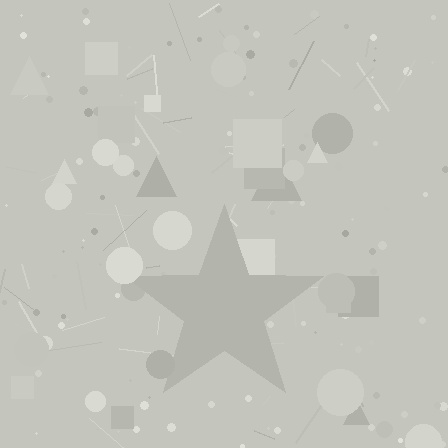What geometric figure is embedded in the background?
A star is embedded in the background.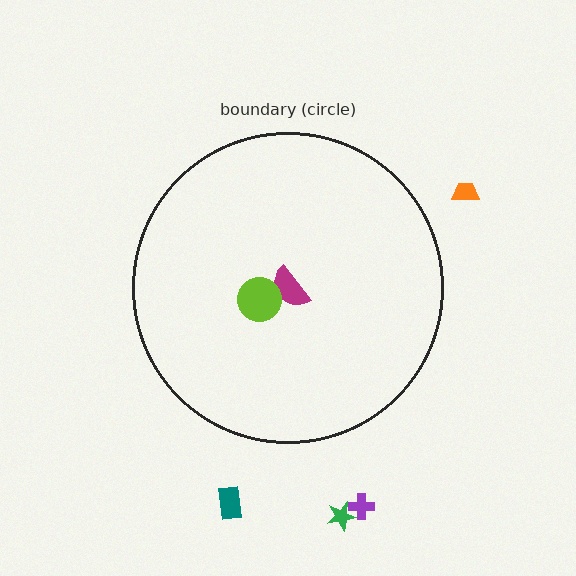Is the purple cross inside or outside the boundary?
Outside.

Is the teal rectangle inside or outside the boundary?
Outside.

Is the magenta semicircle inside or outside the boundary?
Inside.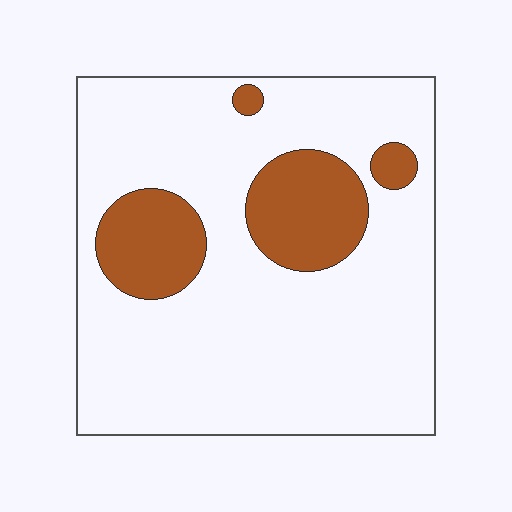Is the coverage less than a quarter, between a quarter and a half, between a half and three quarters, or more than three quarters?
Less than a quarter.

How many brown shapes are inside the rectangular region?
4.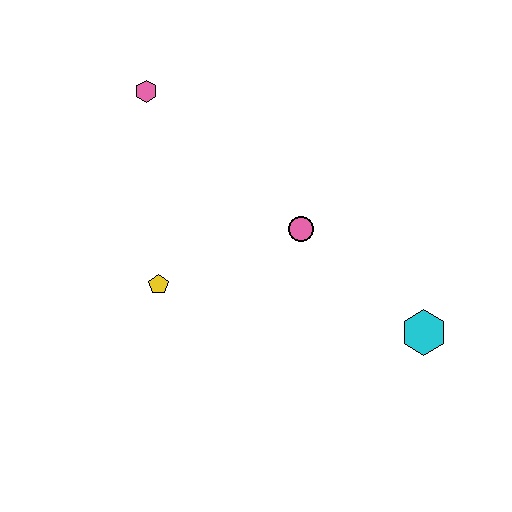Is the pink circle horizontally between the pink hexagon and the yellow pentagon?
No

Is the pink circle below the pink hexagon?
Yes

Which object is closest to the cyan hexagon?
The pink circle is closest to the cyan hexagon.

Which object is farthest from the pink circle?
The pink hexagon is farthest from the pink circle.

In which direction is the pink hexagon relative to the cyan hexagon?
The pink hexagon is to the left of the cyan hexagon.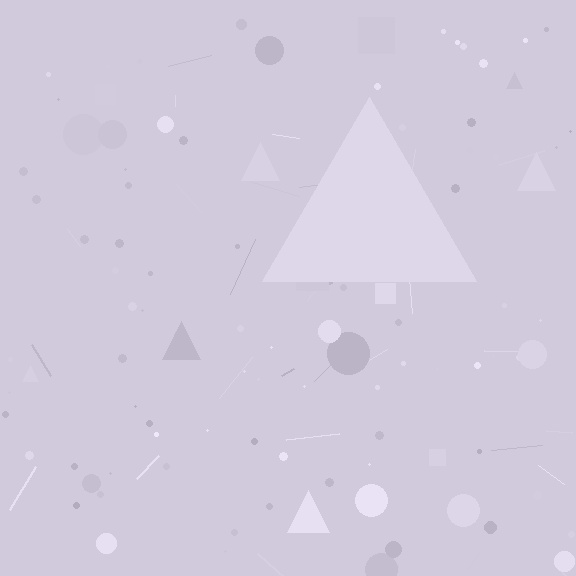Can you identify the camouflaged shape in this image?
The camouflaged shape is a triangle.